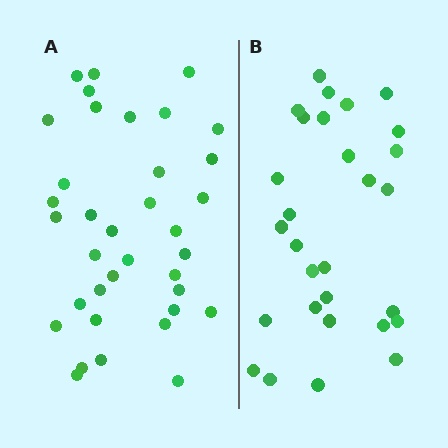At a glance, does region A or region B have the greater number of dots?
Region A (the left region) has more dots.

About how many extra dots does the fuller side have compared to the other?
Region A has roughly 8 or so more dots than region B.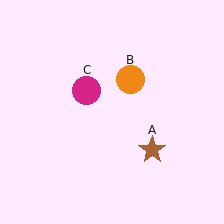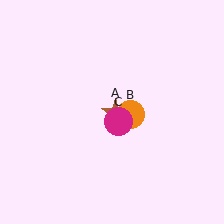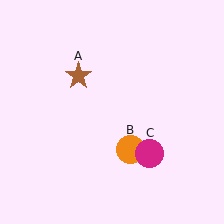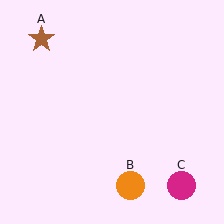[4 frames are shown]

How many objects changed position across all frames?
3 objects changed position: brown star (object A), orange circle (object B), magenta circle (object C).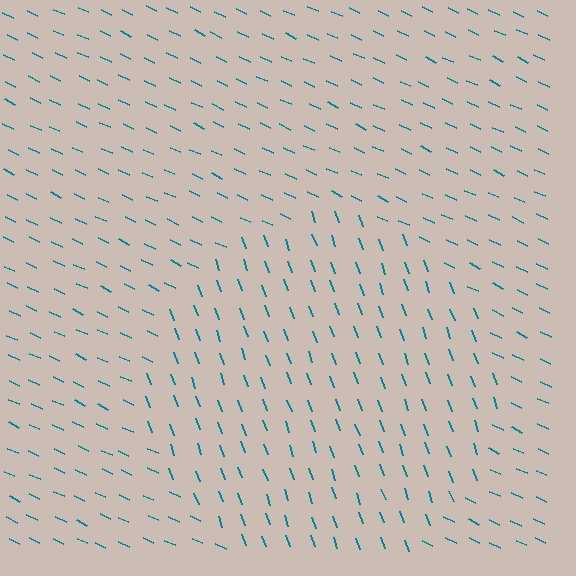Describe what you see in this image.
The image is filled with small teal line segments. A circle region in the image has lines oriented differently from the surrounding lines, creating a visible texture boundary.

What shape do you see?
I see a circle.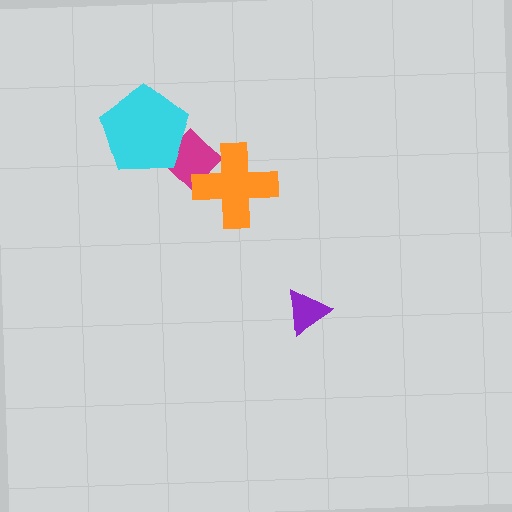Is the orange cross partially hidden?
No, no other shape covers it.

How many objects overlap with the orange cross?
1 object overlaps with the orange cross.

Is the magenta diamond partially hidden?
Yes, it is partially covered by another shape.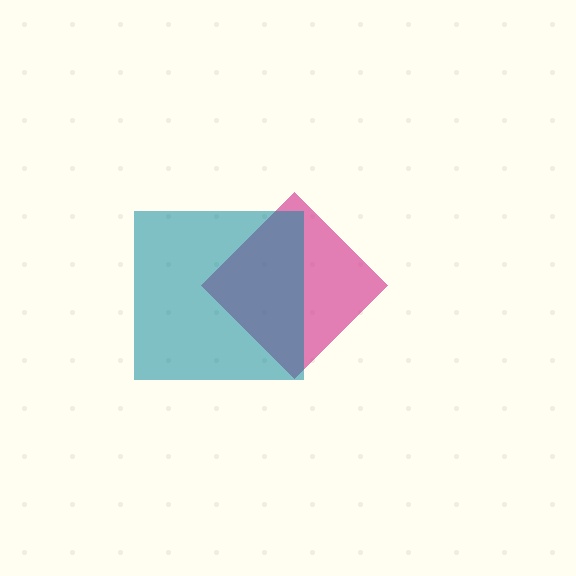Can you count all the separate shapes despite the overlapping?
Yes, there are 2 separate shapes.